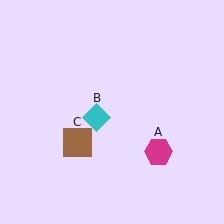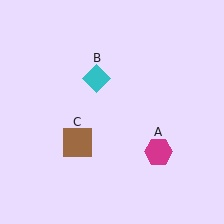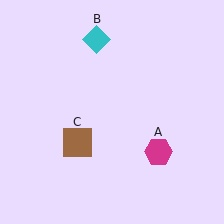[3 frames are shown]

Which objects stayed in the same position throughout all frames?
Magenta hexagon (object A) and brown square (object C) remained stationary.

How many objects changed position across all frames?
1 object changed position: cyan diamond (object B).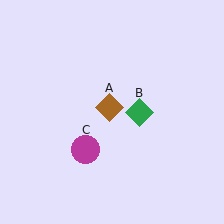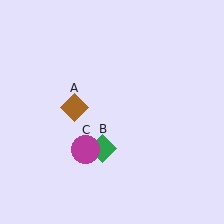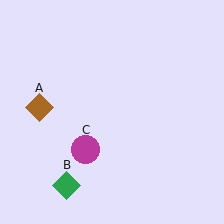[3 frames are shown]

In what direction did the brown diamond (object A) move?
The brown diamond (object A) moved left.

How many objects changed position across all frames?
2 objects changed position: brown diamond (object A), green diamond (object B).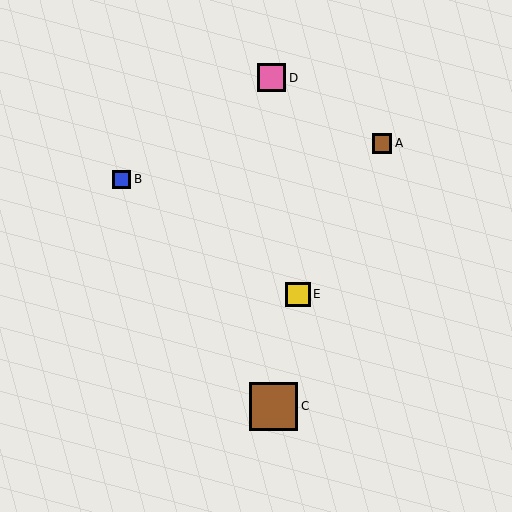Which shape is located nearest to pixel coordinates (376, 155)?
The brown square (labeled A) at (382, 143) is nearest to that location.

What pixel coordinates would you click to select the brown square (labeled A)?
Click at (382, 143) to select the brown square A.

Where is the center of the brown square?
The center of the brown square is at (274, 406).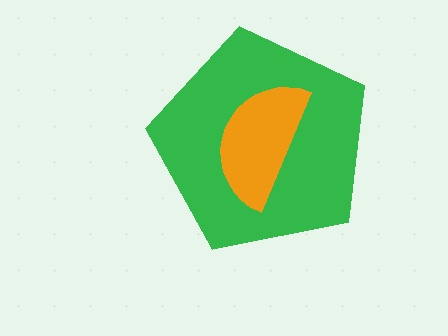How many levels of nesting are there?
2.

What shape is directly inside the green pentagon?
The orange semicircle.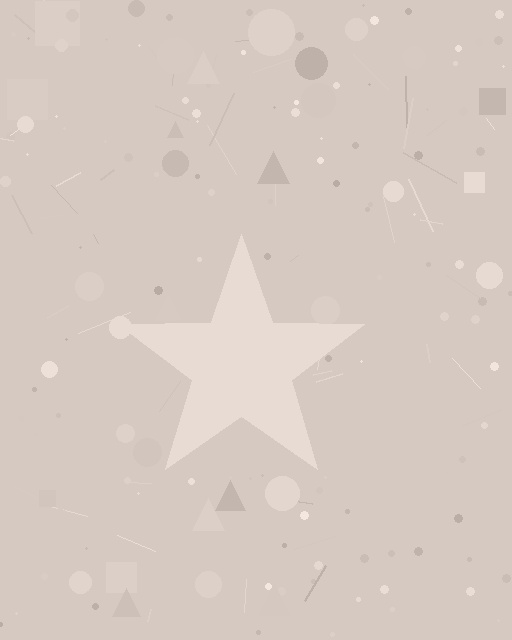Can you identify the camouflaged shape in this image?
The camouflaged shape is a star.